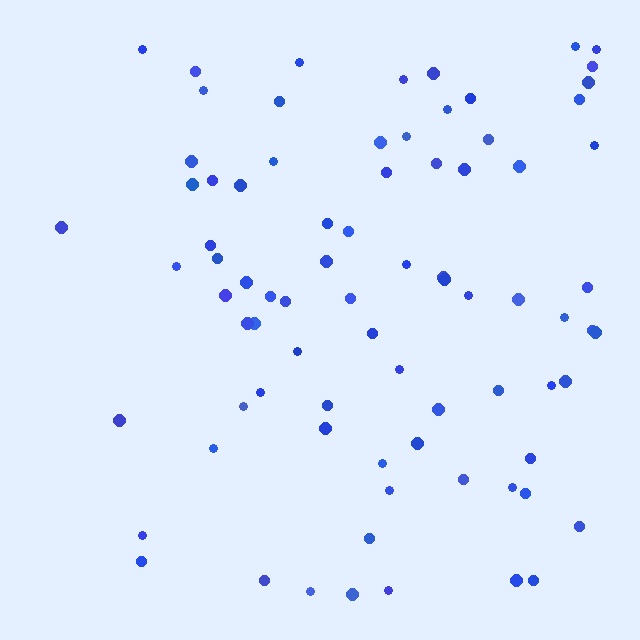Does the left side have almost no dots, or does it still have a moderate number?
Still a moderate number, just noticeably fewer than the right.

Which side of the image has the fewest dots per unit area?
The left.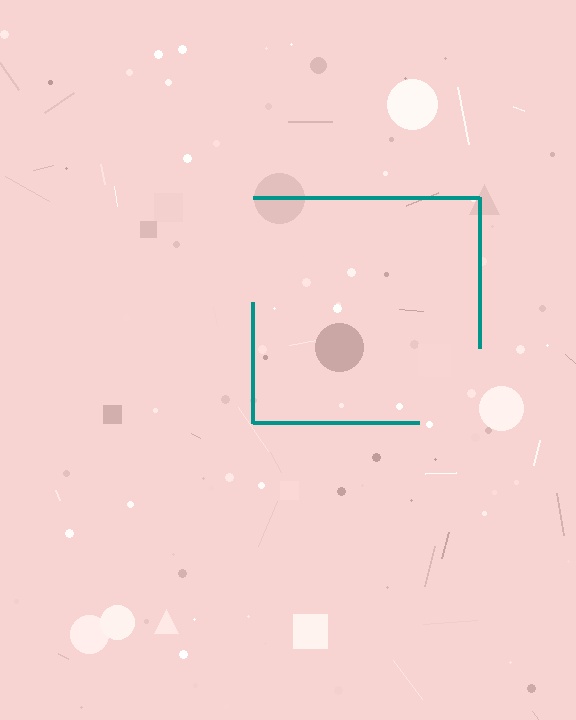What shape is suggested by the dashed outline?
The dashed outline suggests a square.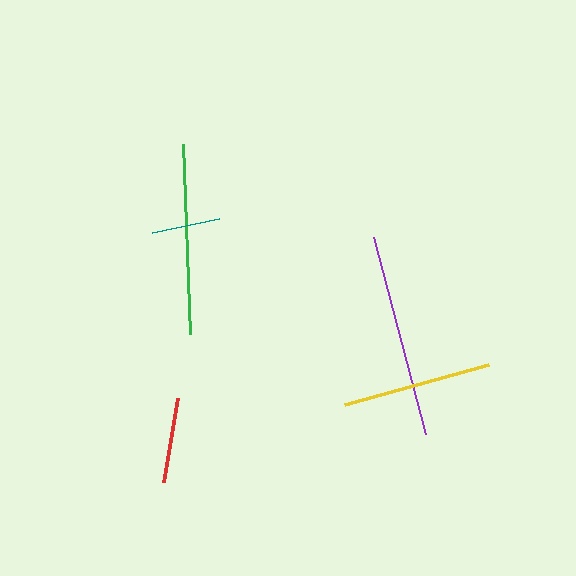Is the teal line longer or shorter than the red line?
The red line is longer than the teal line.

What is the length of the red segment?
The red segment is approximately 85 pixels long.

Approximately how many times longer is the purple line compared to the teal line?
The purple line is approximately 3.0 times the length of the teal line.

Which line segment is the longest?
The purple line is the longest at approximately 204 pixels.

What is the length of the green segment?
The green segment is approximately 191 pixels long.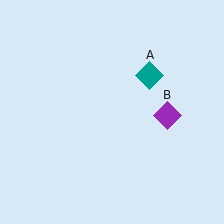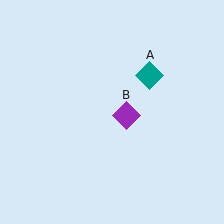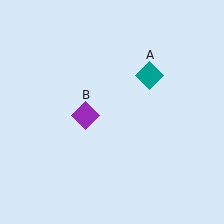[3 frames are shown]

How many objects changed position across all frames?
1 object changed position: purple diamond (object B).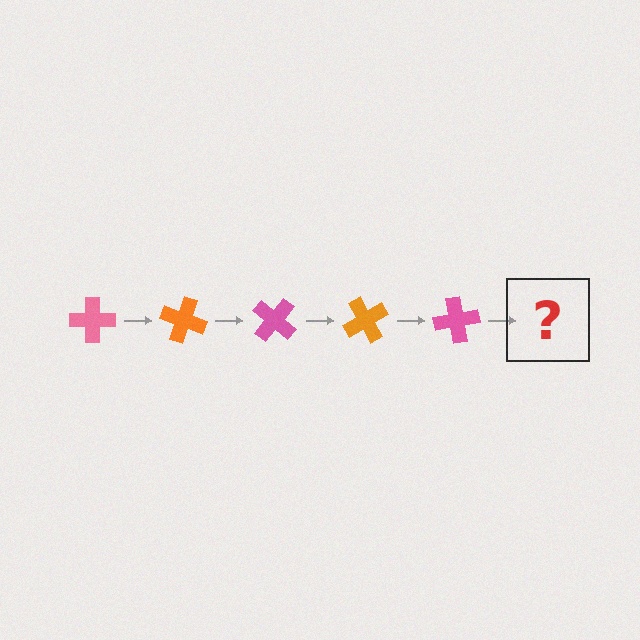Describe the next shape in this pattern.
It should be an orange cross, rotated 100 degrees from the start.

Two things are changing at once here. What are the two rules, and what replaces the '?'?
The two rules are that it rotates 20 degrees each step and the color cycles through pink and orange. The '?' should be an orange cross, rotated 100 degrees from the start.